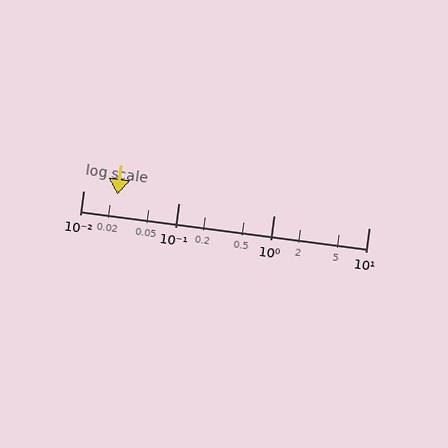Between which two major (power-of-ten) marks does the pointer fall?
The pointer is between 0.01 and 0.1.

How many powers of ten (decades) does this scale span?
The scale spans 3 decades, from 0.01 to 10.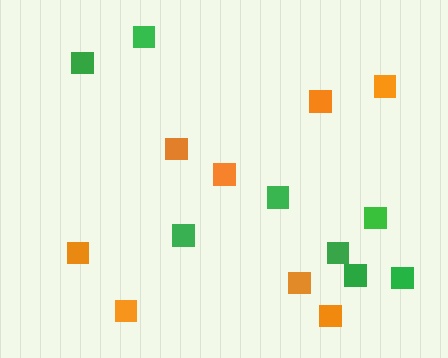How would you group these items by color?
There are 2 groups: one group of green squares (8) and one group of orange squares (8).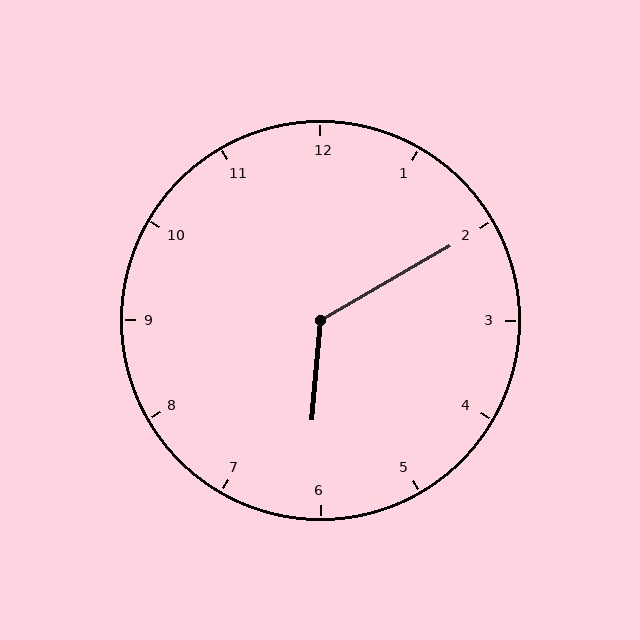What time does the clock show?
6:10.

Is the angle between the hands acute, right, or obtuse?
It is obtuse.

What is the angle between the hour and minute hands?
Approximately 125 degrees.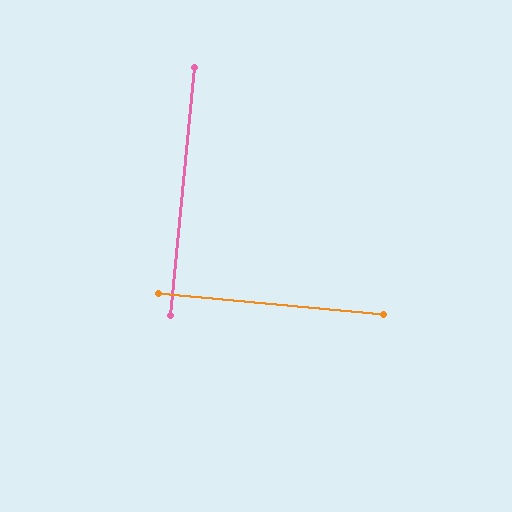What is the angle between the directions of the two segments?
Approximately 90 degrees.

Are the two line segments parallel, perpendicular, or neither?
Perpendicular — they meet at approximately 90°.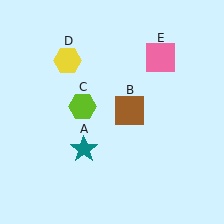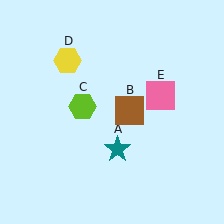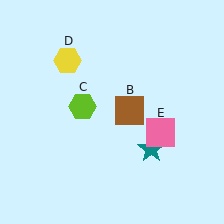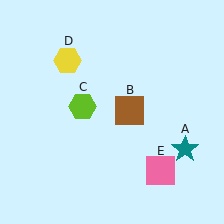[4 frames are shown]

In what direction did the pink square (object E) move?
The pink square (object E) moved down.